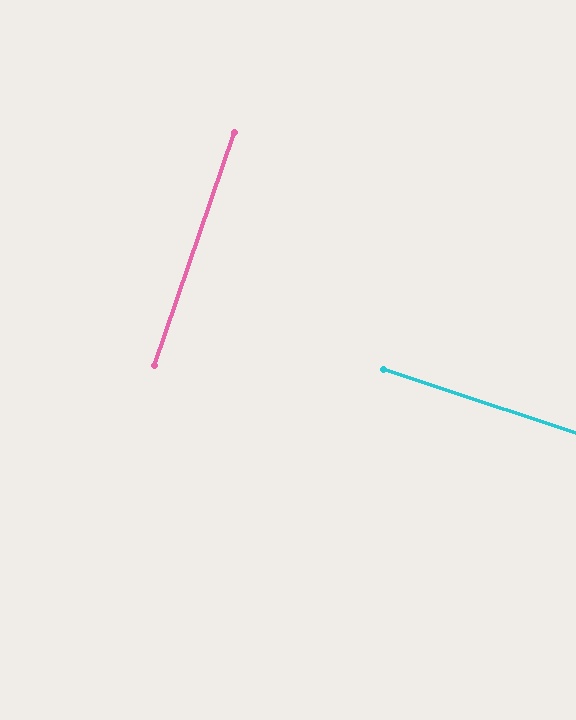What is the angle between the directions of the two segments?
Approximately 89 degrees.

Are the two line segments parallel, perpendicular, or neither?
Perpendicular — they meet at approximately 89°.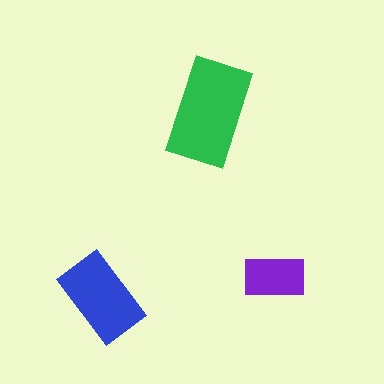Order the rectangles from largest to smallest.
the green one, the blue one, the purple one.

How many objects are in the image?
There are 3 objects in the image.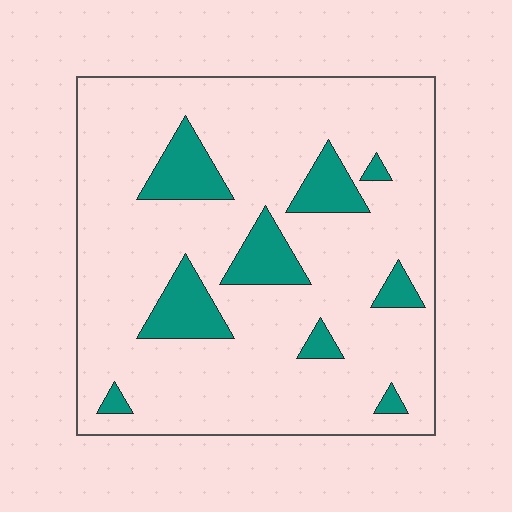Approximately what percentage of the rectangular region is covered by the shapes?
Approximately 15%.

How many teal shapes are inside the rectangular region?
9.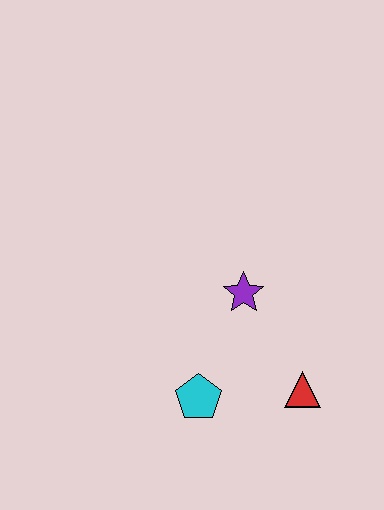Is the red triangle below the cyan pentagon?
No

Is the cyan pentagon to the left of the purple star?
Yes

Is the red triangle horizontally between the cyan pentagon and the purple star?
No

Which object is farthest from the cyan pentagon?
The purple star is farthest from the cyan pentagon.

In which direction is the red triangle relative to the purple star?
The red triangle is below the purple star.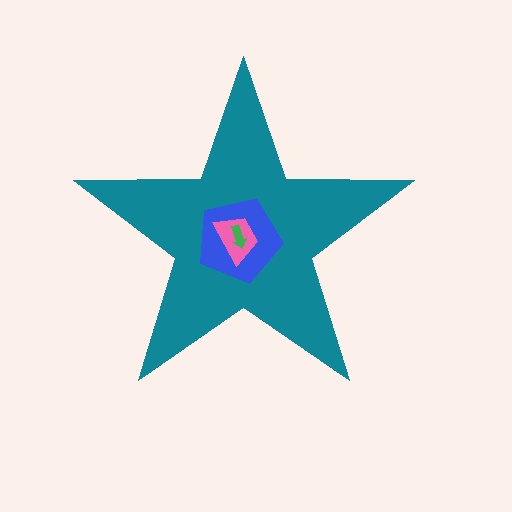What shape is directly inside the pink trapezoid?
The green arrow.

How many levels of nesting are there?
4.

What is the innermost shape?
The green arrow.